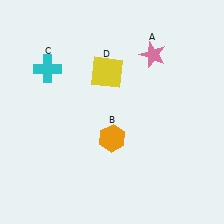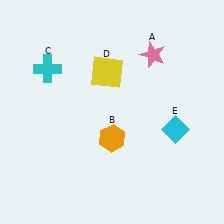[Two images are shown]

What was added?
A cyan diamond (E) was added in Image 2.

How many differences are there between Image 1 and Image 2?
There is 1 difference between the two images.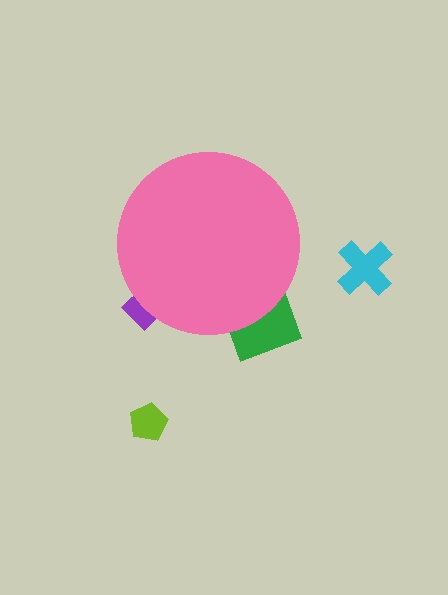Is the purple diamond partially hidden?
Yes, the purple diamond is partially hidden behind the pink circle.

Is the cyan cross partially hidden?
No, the cyan cross is fully visible.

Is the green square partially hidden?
Yes, the green square is partially hidden behind the pink circle.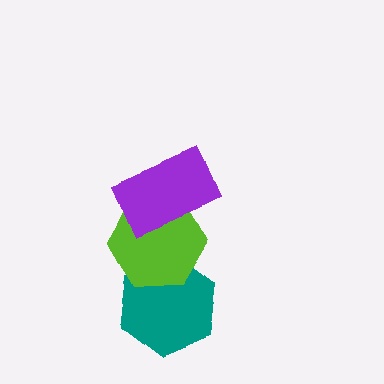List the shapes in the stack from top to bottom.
From top to bottom: the purple rectangle, the lime hexagon, the teal hexagon.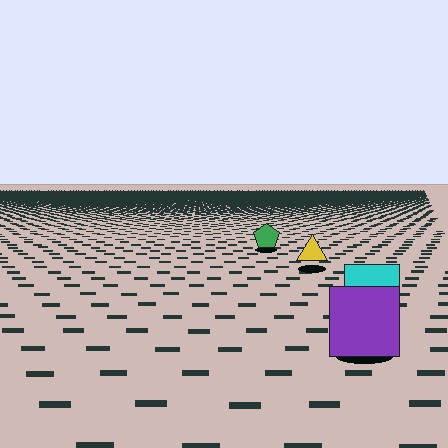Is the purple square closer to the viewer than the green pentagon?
Yes. The purple square is closer — you can tell from the texture gradient: the ground texture is coarser near it.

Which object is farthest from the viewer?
The green pentagon is farthest from the viewer. It appears smaller and the ground texture around it is denser.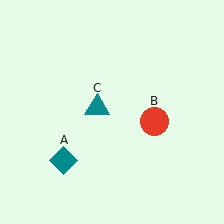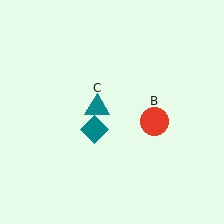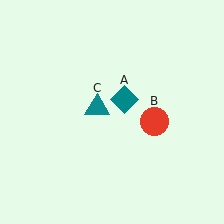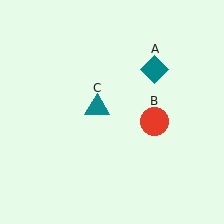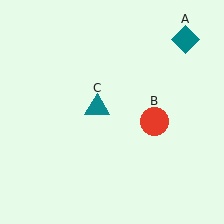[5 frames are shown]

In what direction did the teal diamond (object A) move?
The teal diamond (object A) moved up and to the right.